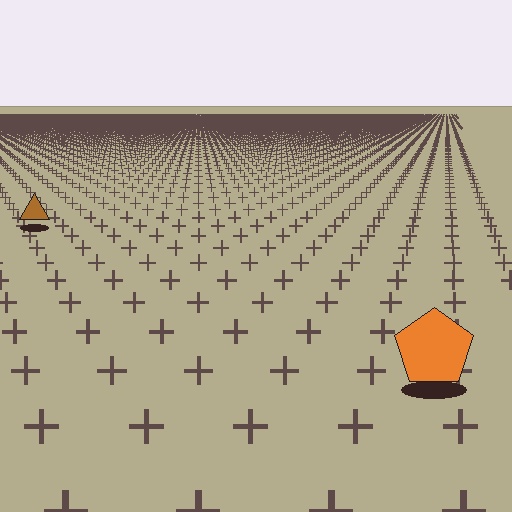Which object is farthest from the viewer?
The brown triangle is farthest from the viewer. It appears smaller and the ground texture around it is denser.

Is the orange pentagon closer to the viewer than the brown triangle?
Yes. The orange pentagon is closer — you can tell from the texture gradient: the ground texture is coarser near it.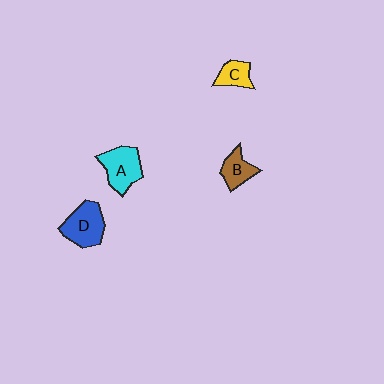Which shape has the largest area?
Shape D (blue).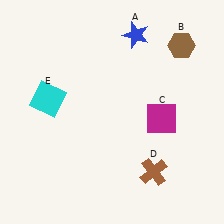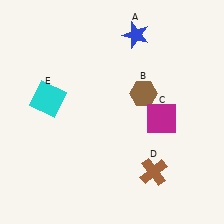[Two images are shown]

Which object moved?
The brown hexagon (B) moved down.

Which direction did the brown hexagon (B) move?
The brown hexagon (B) moved down.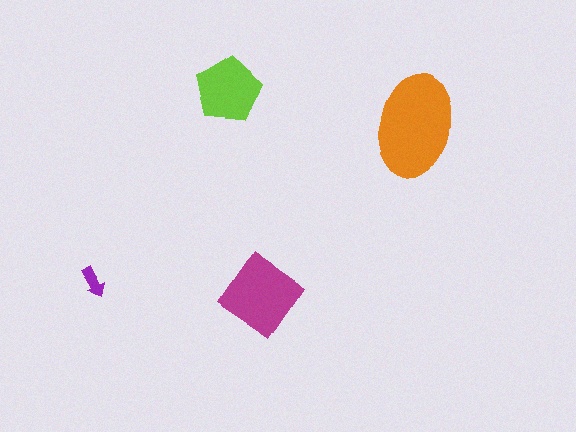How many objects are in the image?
There are 4 objects in the image.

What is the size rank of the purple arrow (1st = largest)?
4th.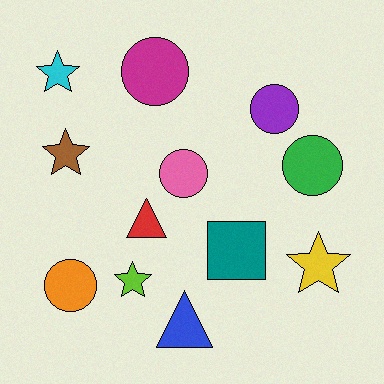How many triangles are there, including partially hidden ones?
There are 2 triangles.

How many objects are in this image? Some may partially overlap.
There are 12 objects.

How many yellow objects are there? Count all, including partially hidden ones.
There is 1 yellow object.